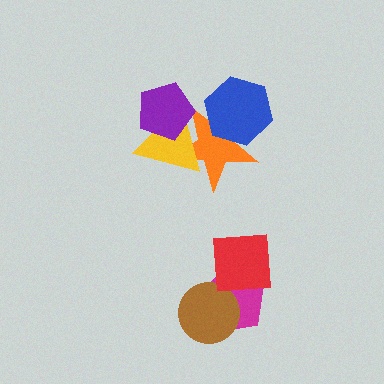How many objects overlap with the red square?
2 objects overlap with the red square.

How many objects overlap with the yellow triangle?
2 objects overlap with the yellow triangle.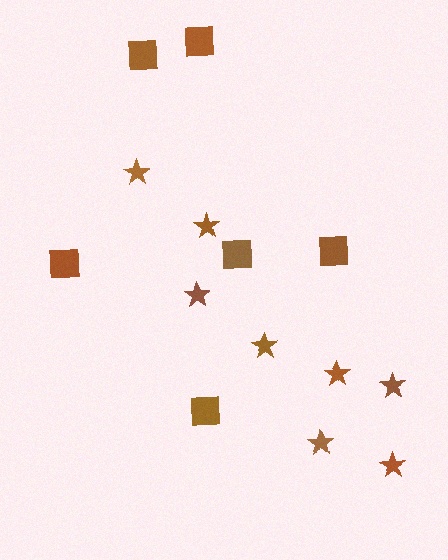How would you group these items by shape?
There are 2 groups: one group of stars (8) and one group of squares (6).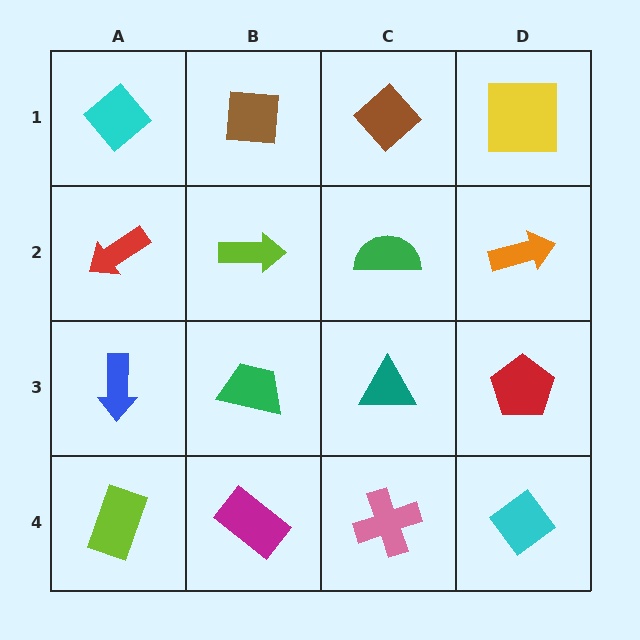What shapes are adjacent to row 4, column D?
A red pentagon (row 3, column D), a pink cross (row 4, column C).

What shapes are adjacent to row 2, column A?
A cyan diamond (row 1, column A), a blue arrow (row 3, column A), a lime arrow (row 2, column B).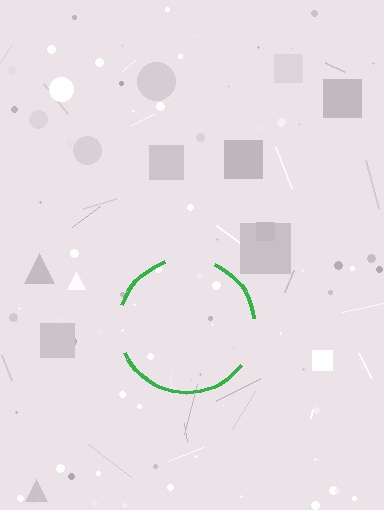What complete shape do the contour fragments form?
The contour fragments form a circle.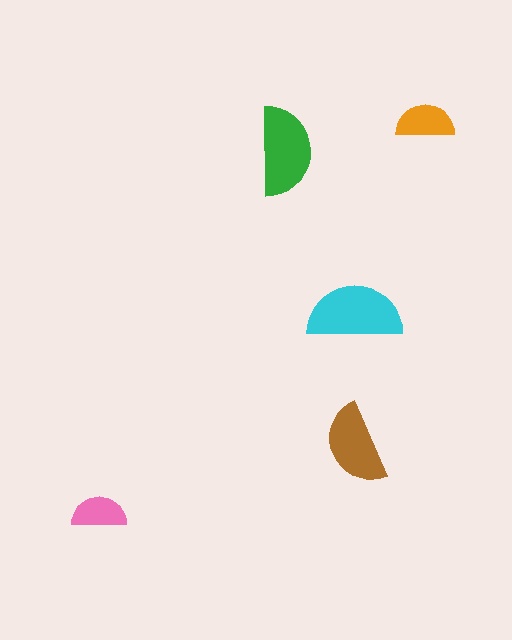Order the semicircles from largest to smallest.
the cyan one, the green one, the brown one, the orange one, the pink one.